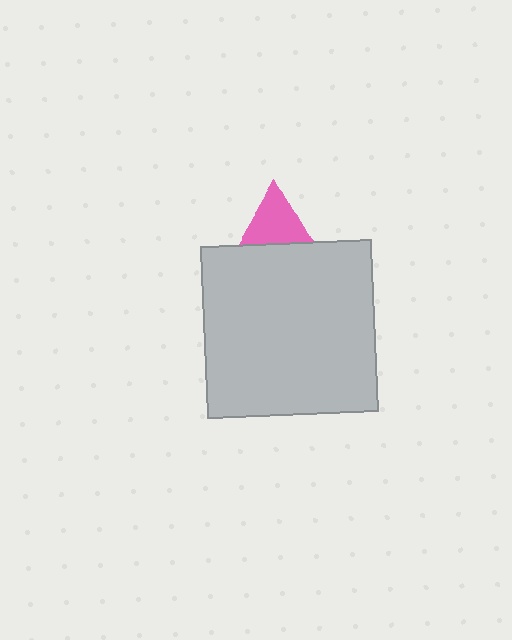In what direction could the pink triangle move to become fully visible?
The pink triangle could move up. That would shift it out from behind the light gray square entirely.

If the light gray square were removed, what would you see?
You would see the complete pink triangle.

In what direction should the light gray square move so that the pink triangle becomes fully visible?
The light gray square should move down. That is the shortest direction to clear the overlap and leave the pink triangle fully visible.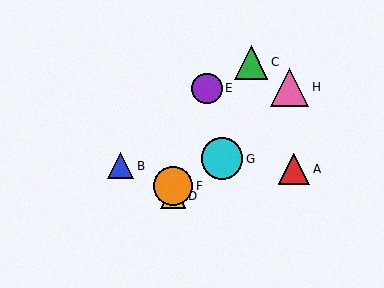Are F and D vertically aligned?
Yes, both are at x≈173.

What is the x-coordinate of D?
Object D is at x≈173.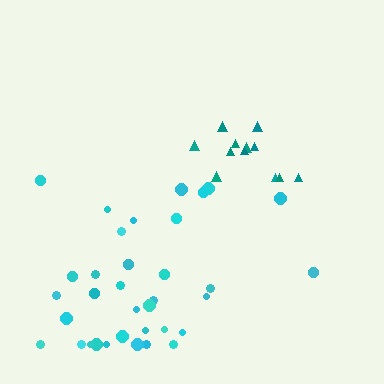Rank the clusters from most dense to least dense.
teal, cyan.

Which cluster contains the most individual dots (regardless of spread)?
Cyan (35).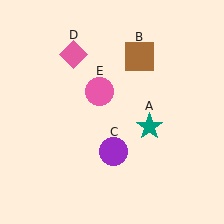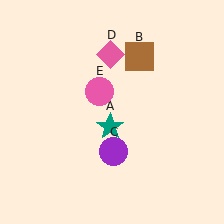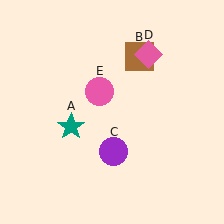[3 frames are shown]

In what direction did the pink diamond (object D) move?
The pink diamond (object D) moved right.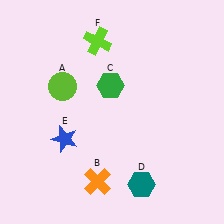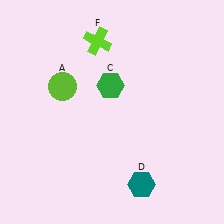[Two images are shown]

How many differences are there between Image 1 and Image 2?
There are 2 differences between the two images.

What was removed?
The orange cross (B), the blue star (E) were removed in Image 2.